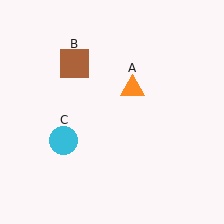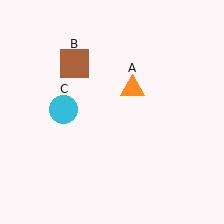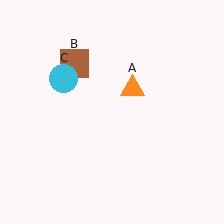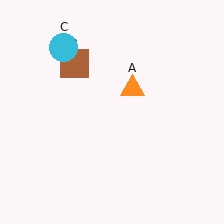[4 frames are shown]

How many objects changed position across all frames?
1 object changed position: cyan circle (object C).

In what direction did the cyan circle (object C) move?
The cyan circle (object C) moved up.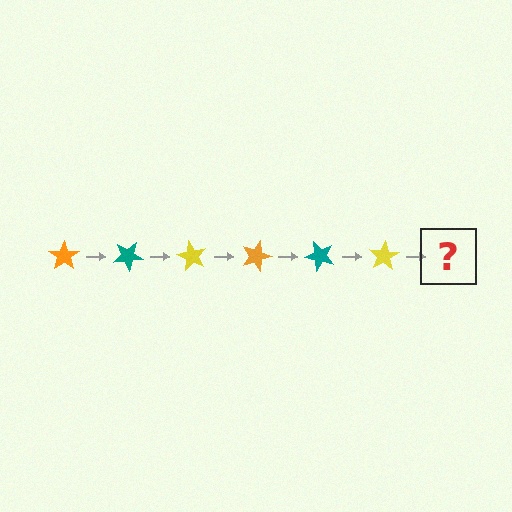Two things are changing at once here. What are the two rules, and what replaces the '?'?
The two rules are that it rotates 30 degrees each step and the color cycles through orange, teal, and yellow. The '?' should be an orange star, rotated 180 degrees from the start.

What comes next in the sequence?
The next element should be an orange star, rotated 180 degrees from the start.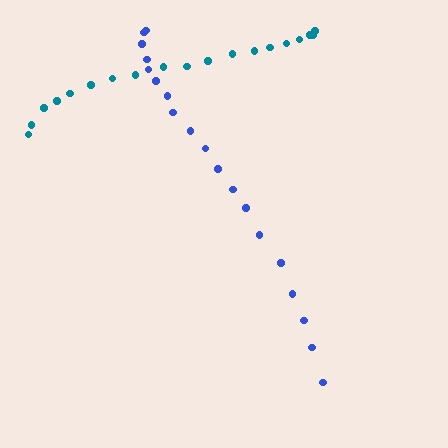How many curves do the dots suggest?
There are 2 distinct paths.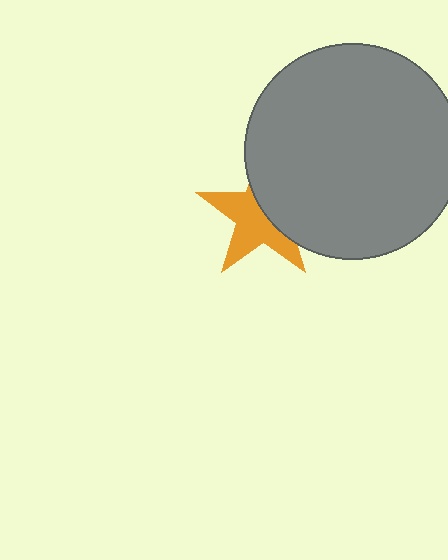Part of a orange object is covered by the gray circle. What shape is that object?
It is a star.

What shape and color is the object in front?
The object in front is a gray circle.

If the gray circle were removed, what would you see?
You would see the complete orange star.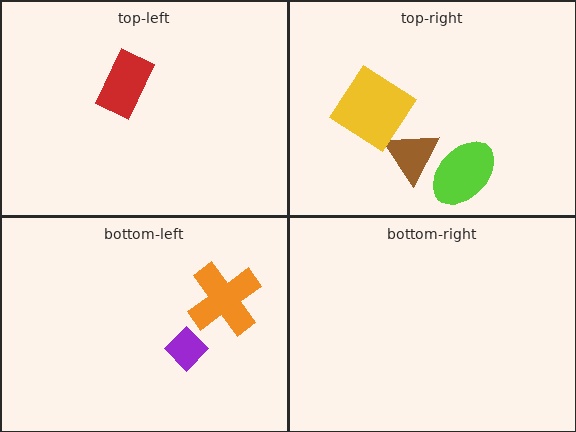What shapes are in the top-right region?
The brown triangle, the lime ellipse, the yellow diamond.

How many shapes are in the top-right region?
3.